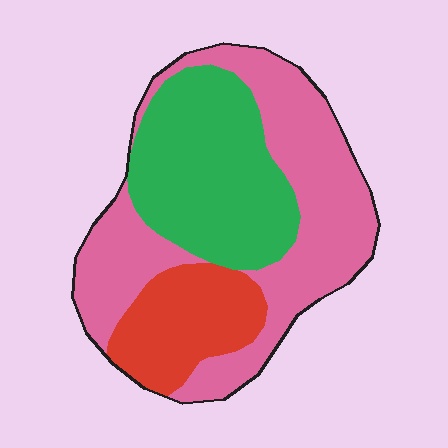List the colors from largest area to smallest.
From largest to smallest: pink, green, red.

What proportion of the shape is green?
Green takes up about one third (1/3) of the shape.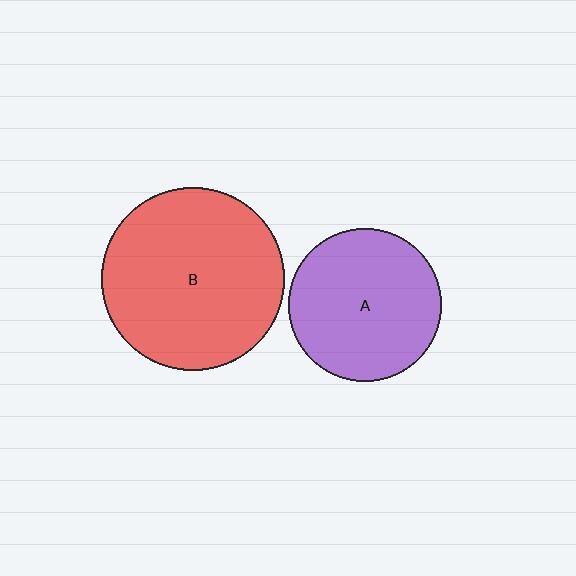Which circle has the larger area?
Circle B (red).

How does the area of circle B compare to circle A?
Approximately 1.4 times.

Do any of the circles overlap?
No, none of the circles overlap.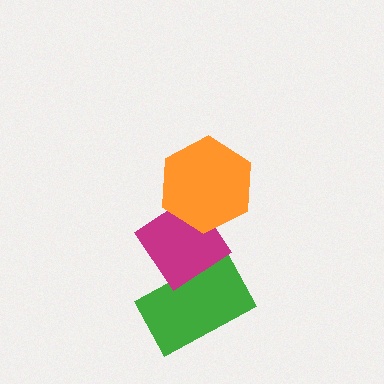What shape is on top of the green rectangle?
The magenta diamond is on top of the green rectangle.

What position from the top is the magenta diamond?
The magenta diamond is 2nd from the top.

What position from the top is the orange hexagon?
The orange hexagon is 1st from the top.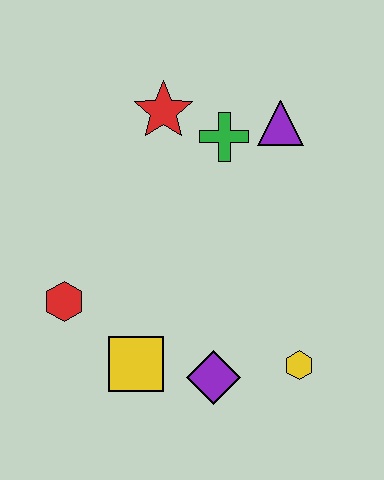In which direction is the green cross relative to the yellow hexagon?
The green cross is above the yellow hexagon.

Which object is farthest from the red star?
The yellow hexagon is farthest from the red star.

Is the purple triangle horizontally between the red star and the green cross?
No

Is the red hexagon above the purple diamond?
Yes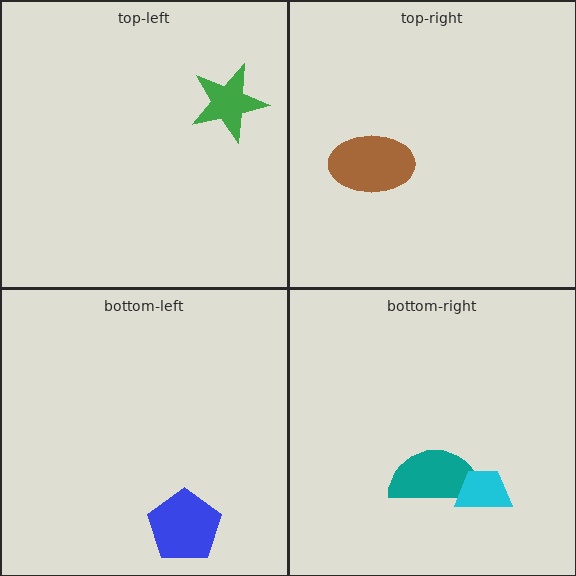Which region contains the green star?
The top-left region.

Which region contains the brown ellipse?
The top-right region.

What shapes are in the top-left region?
The green star.